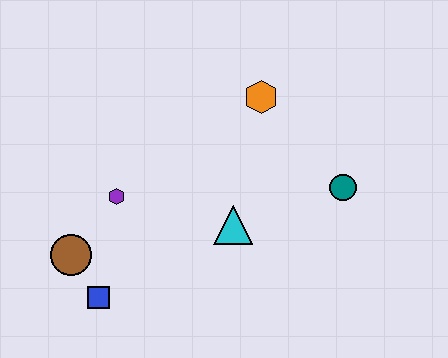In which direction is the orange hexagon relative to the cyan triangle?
The orange hexagon is above the cyan triangle.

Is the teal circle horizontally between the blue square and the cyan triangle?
No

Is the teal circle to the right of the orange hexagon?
Yes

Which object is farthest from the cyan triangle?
The brown circle is farthest from the cyan triangle.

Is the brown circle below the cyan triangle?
Yes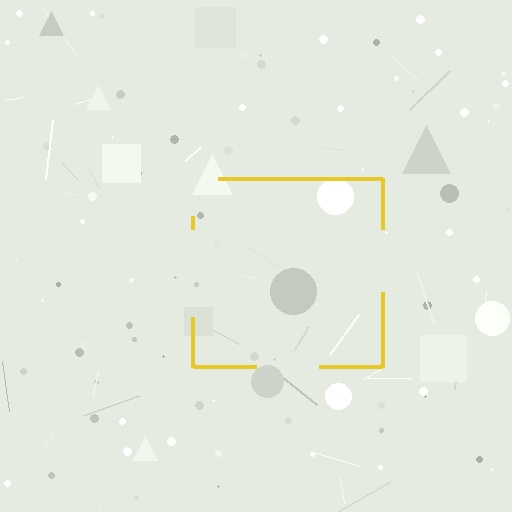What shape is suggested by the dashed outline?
The dashed outline suggests a square.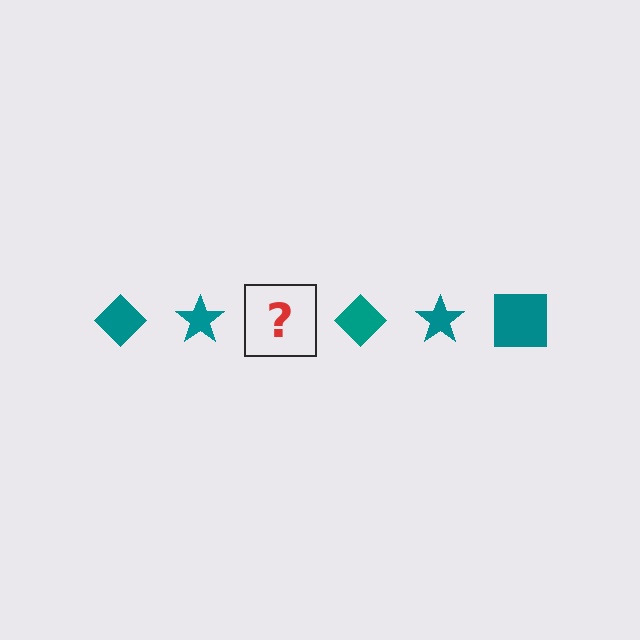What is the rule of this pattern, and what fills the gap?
The rule is that the pattern cycles through diamond, star, square shapes in teal. The gap should be filled with a teal square.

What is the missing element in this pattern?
The missing element is a teal square.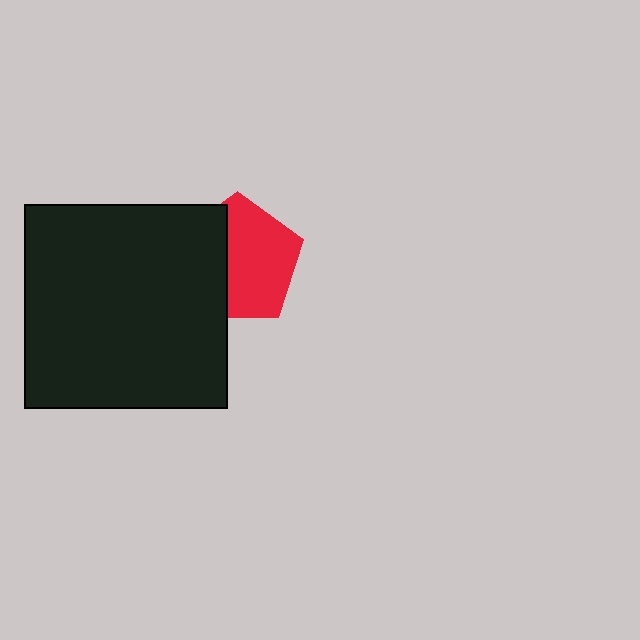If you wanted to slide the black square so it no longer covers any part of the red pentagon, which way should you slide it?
Slide it left — that is the most direct way to separate the two shapes.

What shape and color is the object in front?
The object in front is a black square.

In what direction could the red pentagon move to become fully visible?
The red pentagon could move right. That would shift it out from behind the black square entirely.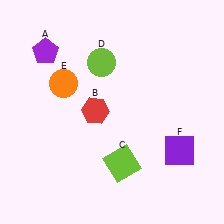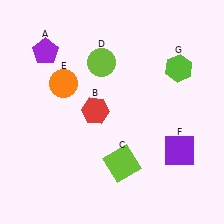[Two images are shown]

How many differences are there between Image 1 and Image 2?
There is 1 difference between the two images.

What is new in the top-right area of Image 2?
A lime hexagon (G) was added in the top-right area of Image 2.